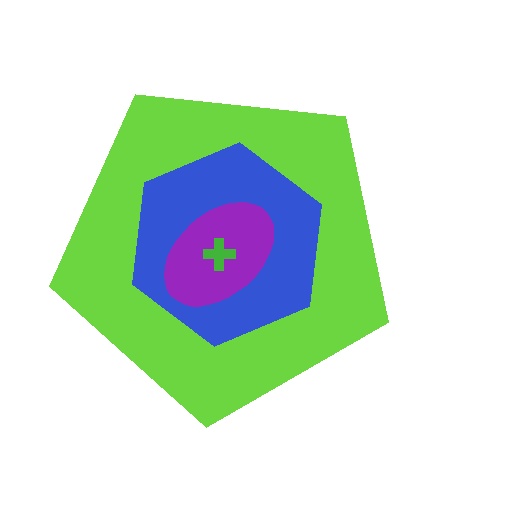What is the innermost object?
The green cross.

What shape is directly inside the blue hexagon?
The purple ellipse.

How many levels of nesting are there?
4.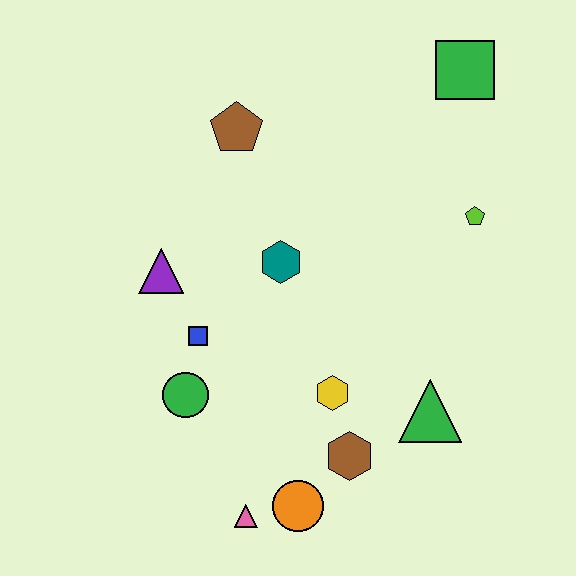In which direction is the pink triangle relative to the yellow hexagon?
The pink triangle is below the yellow hexagon.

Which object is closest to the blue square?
The green circle is closest to the blue square.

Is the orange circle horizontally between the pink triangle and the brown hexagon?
Yes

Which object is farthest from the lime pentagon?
The pink triangle is farthest from the lime pentagon.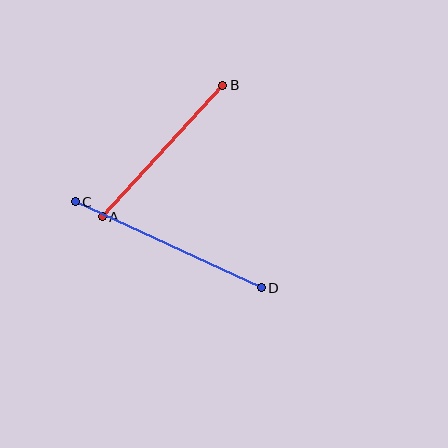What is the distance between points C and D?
The distance is approximately 205 pixels.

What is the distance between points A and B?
The distance is approximately 179 pixels.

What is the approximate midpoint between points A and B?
The midpoint is at approximately (162, 151) pixels.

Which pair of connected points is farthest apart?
Points C and D are farthest apart.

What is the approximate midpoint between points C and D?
The midpoint is at approximately (168, 245) pixels.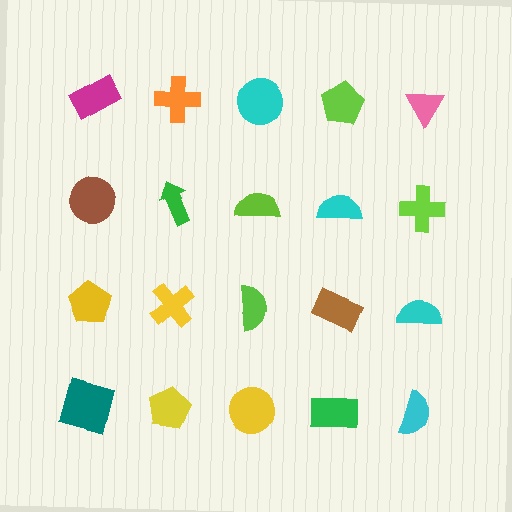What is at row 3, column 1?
A yellow pentagon.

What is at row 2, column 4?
A cyan semicircle.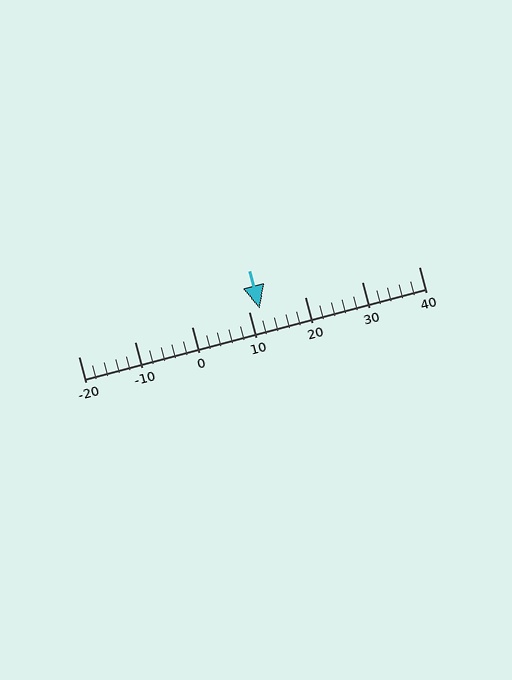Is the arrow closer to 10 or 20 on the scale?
The arrow is closer to 10.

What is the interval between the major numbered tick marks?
The major tick marks are spaced 10 units apart.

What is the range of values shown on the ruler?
The ruler shows values from -20 to 40.